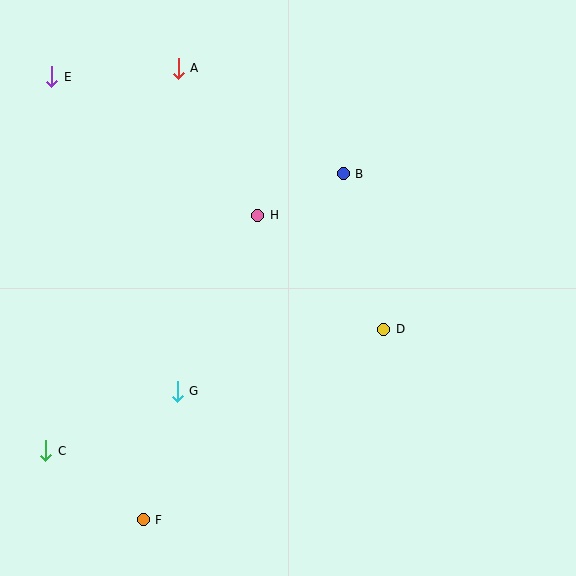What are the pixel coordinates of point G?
Point G is at (177, 391).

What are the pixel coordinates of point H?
Point H is at (258, 215).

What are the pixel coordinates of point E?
Point E is at (52, 77).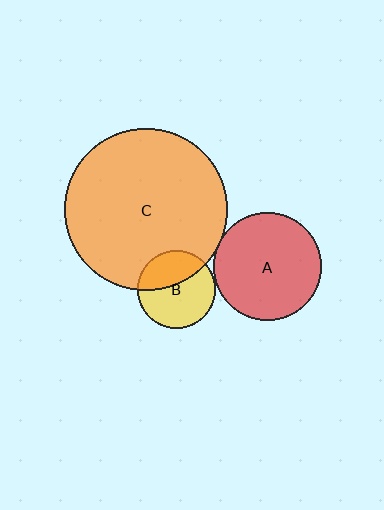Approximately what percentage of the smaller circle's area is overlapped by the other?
Approximately 40%.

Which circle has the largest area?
Circle C (orange).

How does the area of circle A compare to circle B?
Approximately 1.9 times.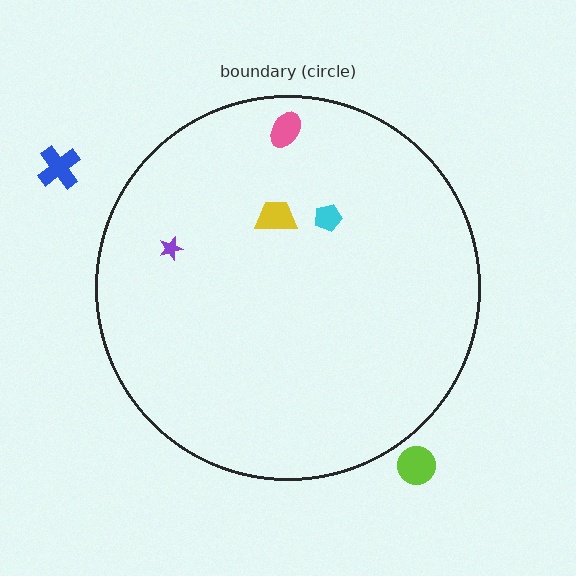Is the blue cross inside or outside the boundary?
Outside.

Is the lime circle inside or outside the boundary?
Outside.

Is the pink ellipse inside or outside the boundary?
Inside.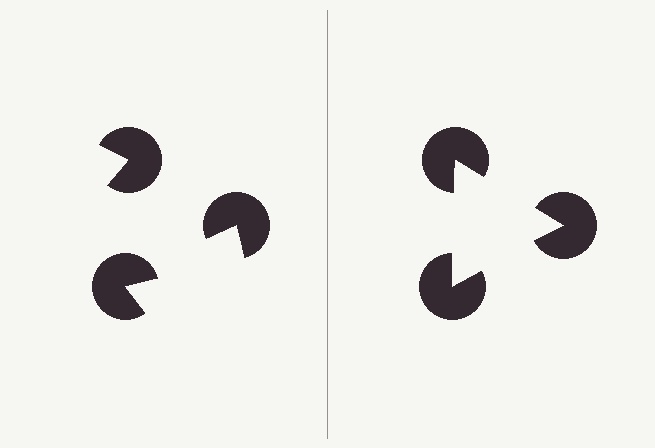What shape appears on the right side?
An illusory triangle.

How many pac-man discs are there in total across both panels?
6 — 3 on each side.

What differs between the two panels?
The pac-man discs are positioned identically on both sides; only the wedge orientations differ. On the right they align to a triangle; on the left they are misaligned.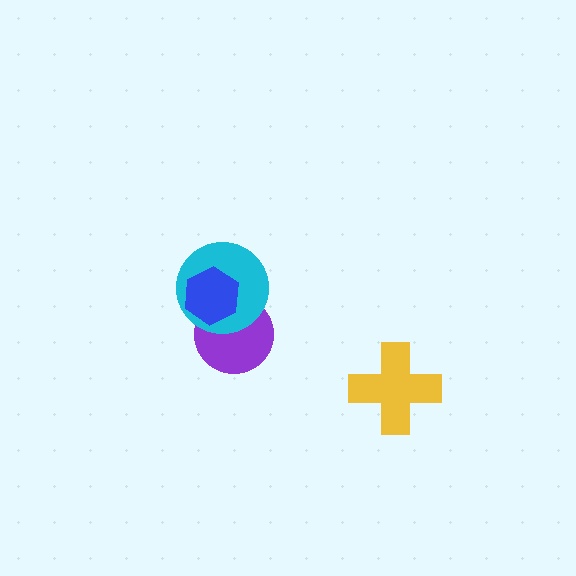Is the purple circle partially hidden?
Yes, it is partially covered by another shape.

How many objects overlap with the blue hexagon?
2 objects overlap with the blue hexagon.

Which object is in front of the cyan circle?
The blue hexagon is in front of the cyan circle.